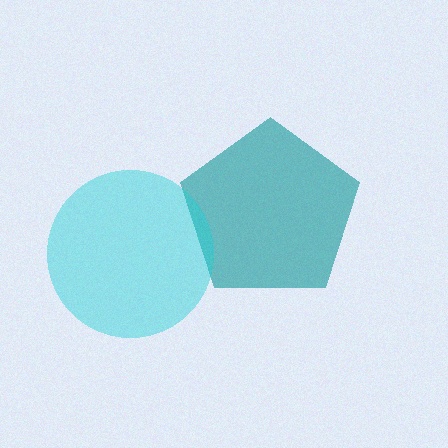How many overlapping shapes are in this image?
There are 2 overlapping shapes in the image.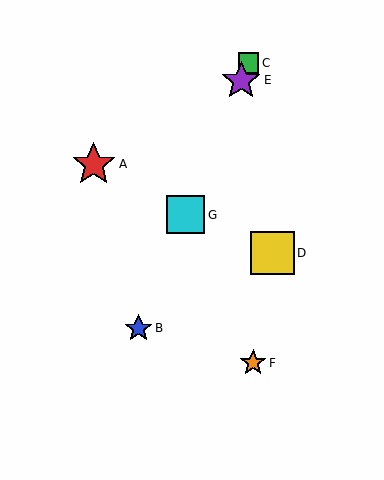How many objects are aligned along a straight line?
4 objects (B, C, E, G) are aligned along a straight line.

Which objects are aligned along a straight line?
Objects B, C, E, G are aligned along a straight line.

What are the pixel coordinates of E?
Object E is at (241, 80).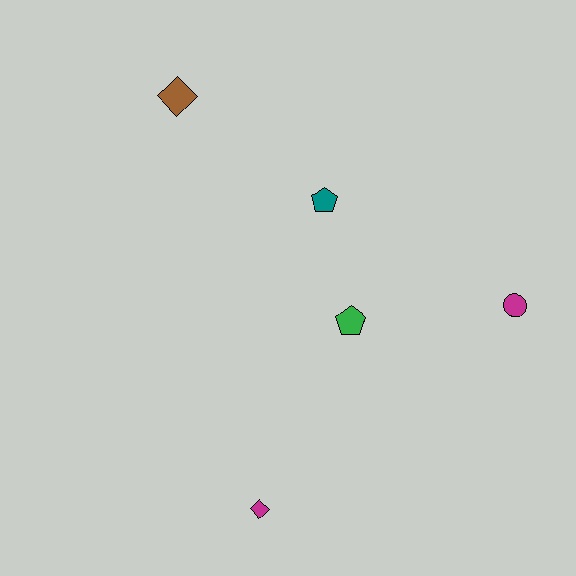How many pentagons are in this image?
There are 2 pentagons.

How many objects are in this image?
There are 5 objects.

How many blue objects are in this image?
There are no blue objects.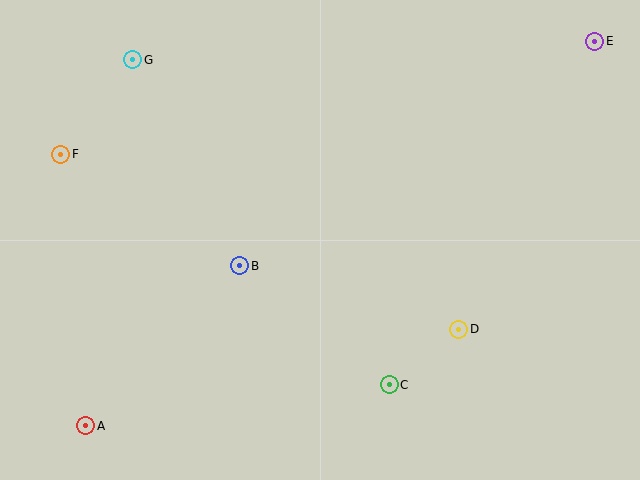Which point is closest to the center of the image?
Point B at (240, 266) is closest to the center.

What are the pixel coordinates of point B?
Point B is at (240, 266).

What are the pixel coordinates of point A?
Point A is at (86, 426).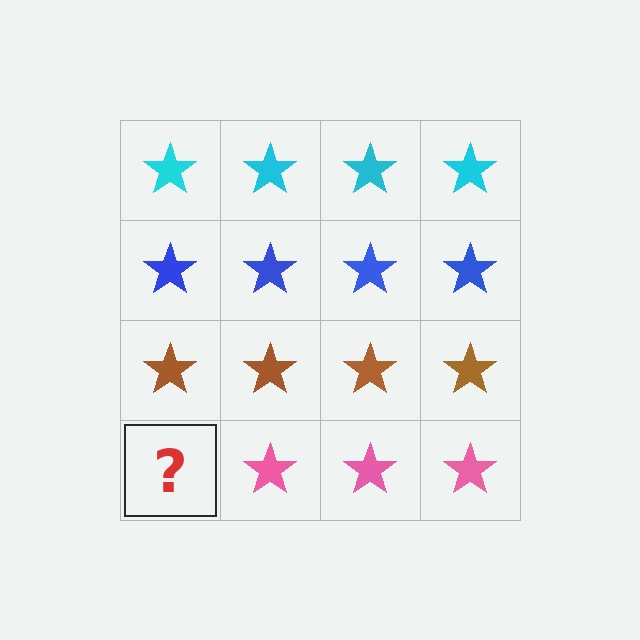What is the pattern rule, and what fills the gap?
The rule is that each row has a consistent color. The gap should be filled with a pink star.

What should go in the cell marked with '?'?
The missing cell should contain a pink star.